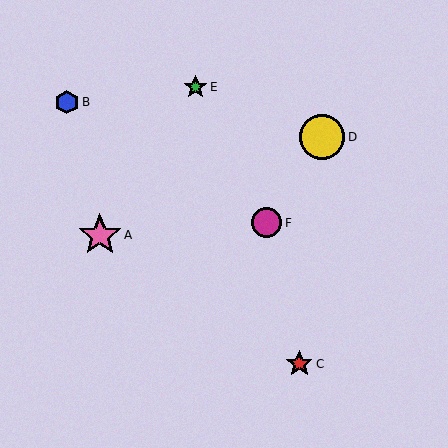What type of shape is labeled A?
Shape A is a pink star.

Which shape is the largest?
The yellow circle (labeled D) is the largest.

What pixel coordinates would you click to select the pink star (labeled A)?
Click at (100, 235) to select the pink star A.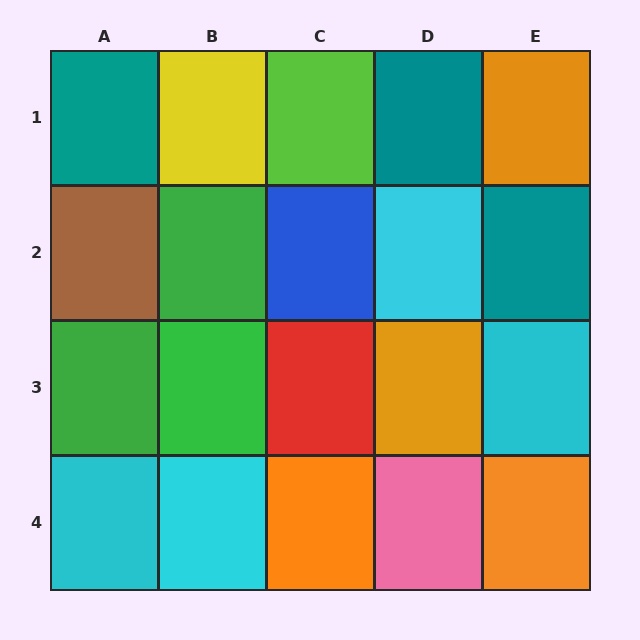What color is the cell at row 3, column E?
Cyan.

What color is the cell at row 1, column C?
Lime.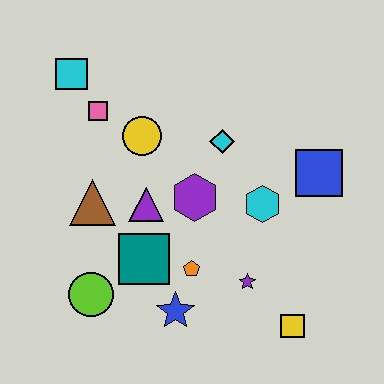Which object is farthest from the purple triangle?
The yellow square is farthest from the purple triangle.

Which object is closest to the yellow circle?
The pink square is closest to the yellow circle.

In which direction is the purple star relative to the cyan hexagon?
The purple star is below the cyan hexagon.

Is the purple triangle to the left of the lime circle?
No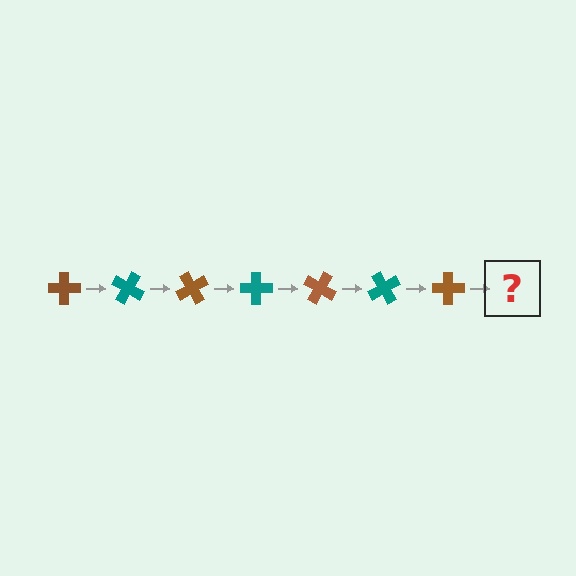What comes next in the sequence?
The next element should be a teal cross, rotated 210 degrees from the start.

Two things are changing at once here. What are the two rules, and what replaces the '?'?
The two rules are that it rotates 30 degrees each step and the color cycles through brown and teal. The '?' should be a teal cross, rotated 210 degrees from the start.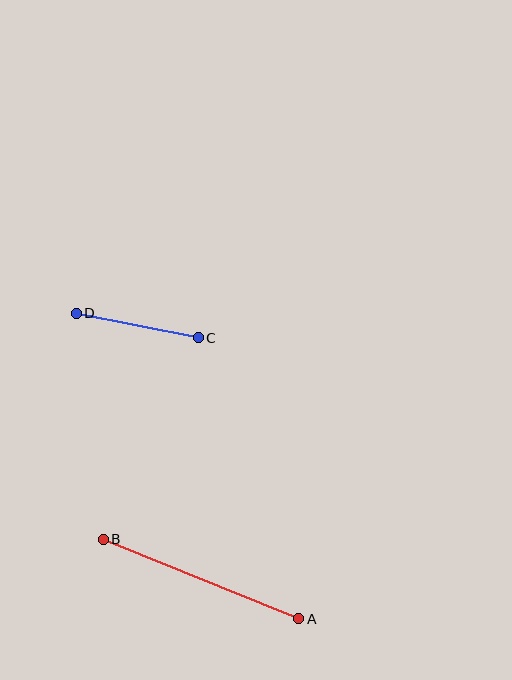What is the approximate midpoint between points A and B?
The midpoint is at approximately (201, 579) pixels.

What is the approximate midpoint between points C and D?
The midpoint is at approximately (137, 325) pixels.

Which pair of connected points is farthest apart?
Points A and B are farthest apart.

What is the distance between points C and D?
The distance is approximately 125 pixels.